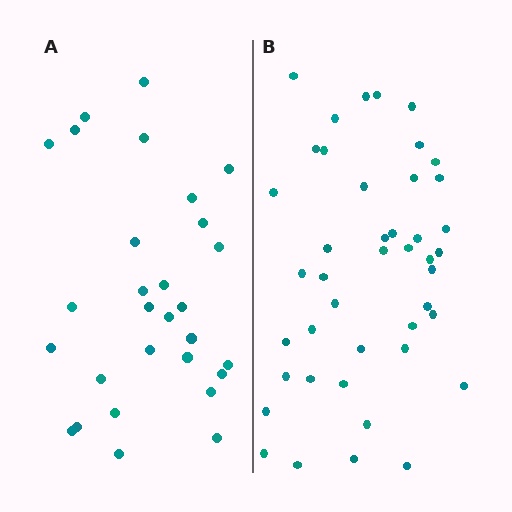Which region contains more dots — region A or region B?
Region B (the right region) has more dots.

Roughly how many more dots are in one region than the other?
Region B has approximately 15 more dots than region A.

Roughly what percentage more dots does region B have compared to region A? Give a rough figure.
About 50% more.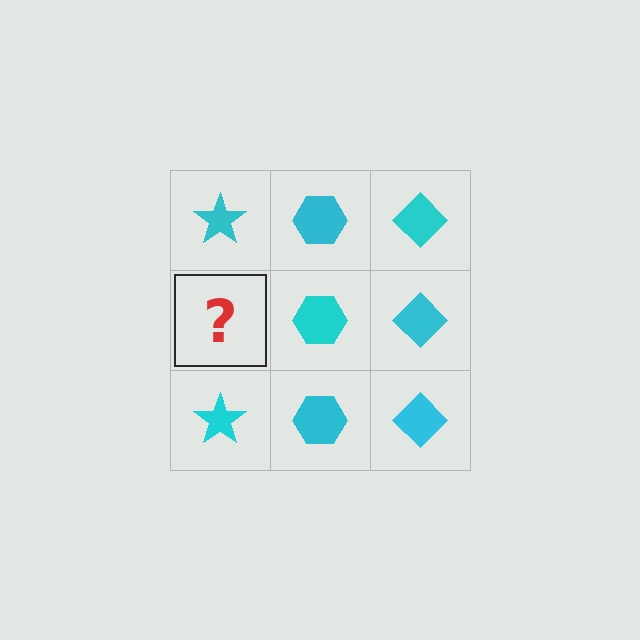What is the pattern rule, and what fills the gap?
The rule is that each column has a consistent shape. The gap should be filled with a cyan star.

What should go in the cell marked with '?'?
The missing cell should contain a cyan star.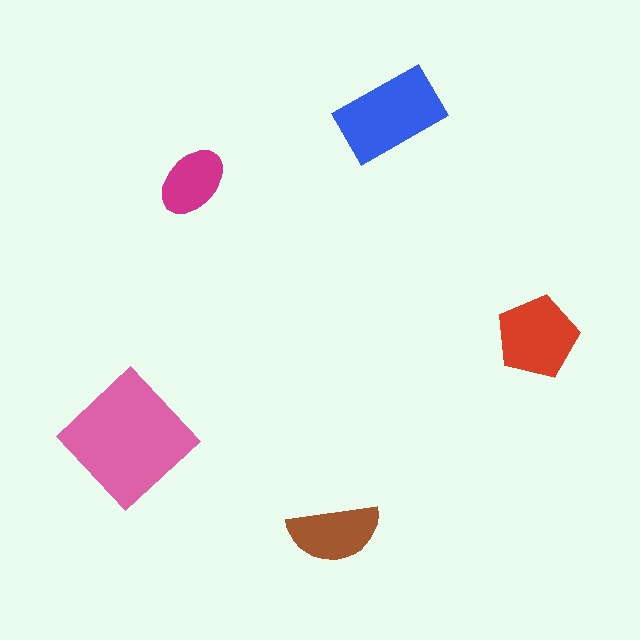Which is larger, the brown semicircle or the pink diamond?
The pink diamond.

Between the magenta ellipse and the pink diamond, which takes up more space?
The pink diamond.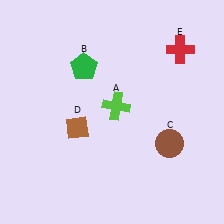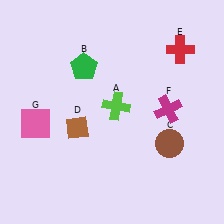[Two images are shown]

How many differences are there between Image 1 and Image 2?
There are 2 differences between the two images.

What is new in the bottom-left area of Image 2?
A pink square (G) was added in the bottom-left area of Image 2.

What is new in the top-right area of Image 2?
A magenta cross (F) was added in the top-right area of Image 2.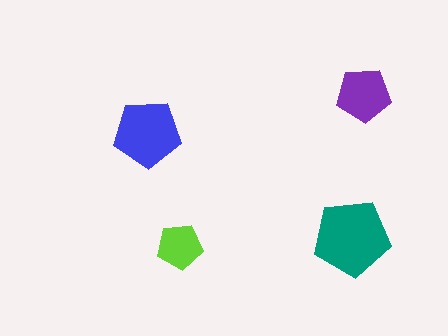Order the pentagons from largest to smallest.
the teal one, the blue one, the purple one, the lime one.